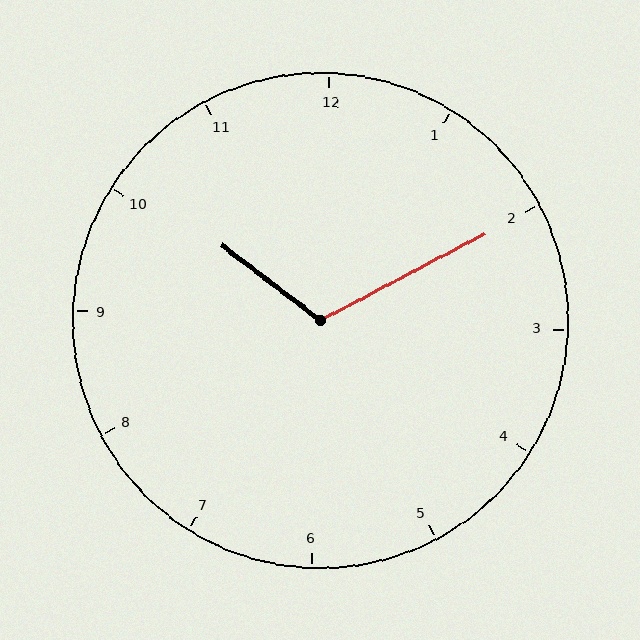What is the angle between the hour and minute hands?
Approximately 115 degrees.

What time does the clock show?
10:10.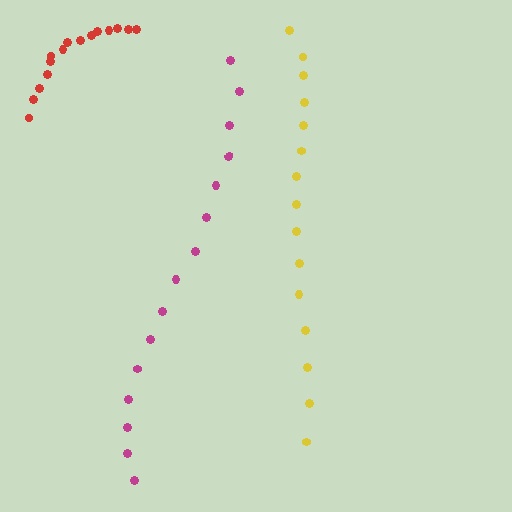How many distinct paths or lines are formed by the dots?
There are 3 distinct paths.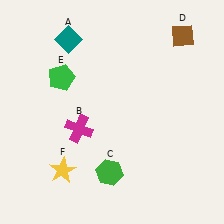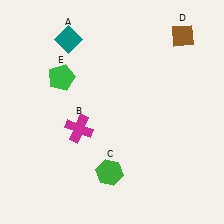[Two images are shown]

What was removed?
The yellow star (F) was removed in Image 2.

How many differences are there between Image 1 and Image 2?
There is 1 difference between the two images.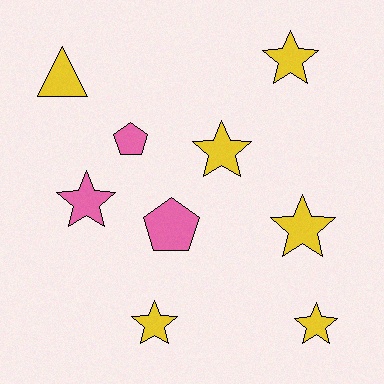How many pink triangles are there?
There are no pink triangles.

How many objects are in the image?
There are 9 objects.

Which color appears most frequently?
Yellow, with 6 objects.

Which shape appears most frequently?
Star, with 6 objects.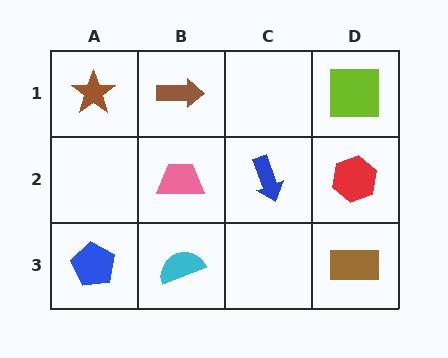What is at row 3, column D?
A brown rectangle.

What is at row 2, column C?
A blue arrow.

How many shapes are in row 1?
3 shapes.